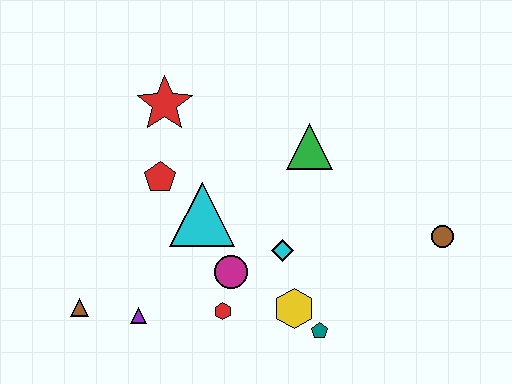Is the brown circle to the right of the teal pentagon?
Yes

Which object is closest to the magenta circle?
The red hexagon is closest to the magenta circle.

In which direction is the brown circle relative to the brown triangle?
The brown circle is to the right of the brown triangle.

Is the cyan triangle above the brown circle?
Yes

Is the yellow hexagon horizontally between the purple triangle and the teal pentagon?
Yes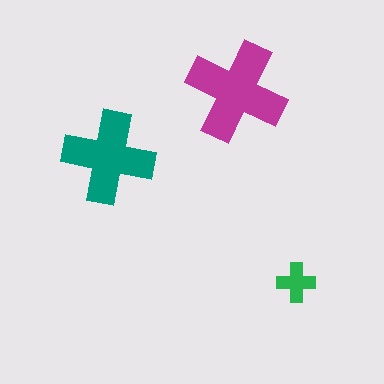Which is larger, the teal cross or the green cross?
The teal one.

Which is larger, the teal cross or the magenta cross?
The magenta one.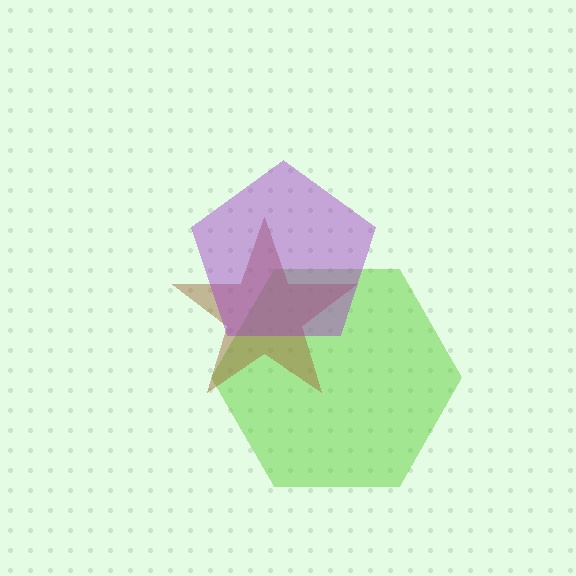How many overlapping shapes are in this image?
There are 3 overlapping shapes in the image.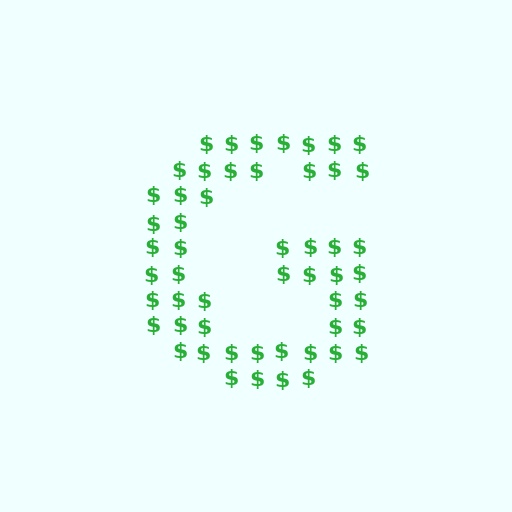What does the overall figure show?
The overall figure shows the letter G.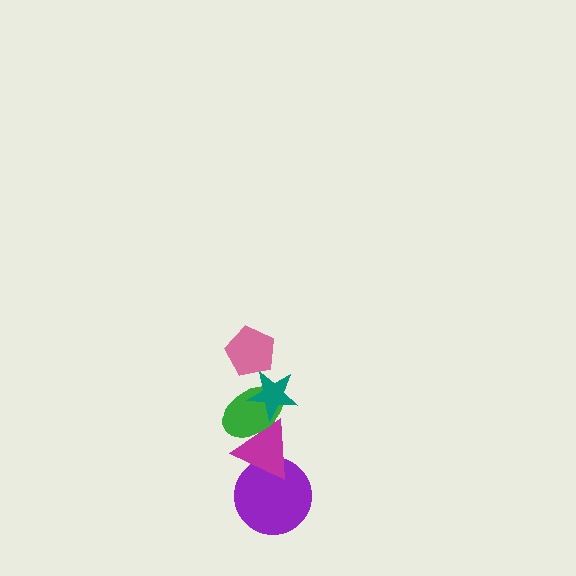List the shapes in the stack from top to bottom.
From top to bottom: the pink pentagon, the teal star, the green ellipse, the magenta triangle, the purple circle.